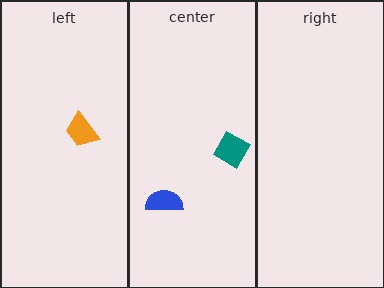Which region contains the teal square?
The center region.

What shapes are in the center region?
The blue semicircle, the teal square.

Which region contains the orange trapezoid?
The left region.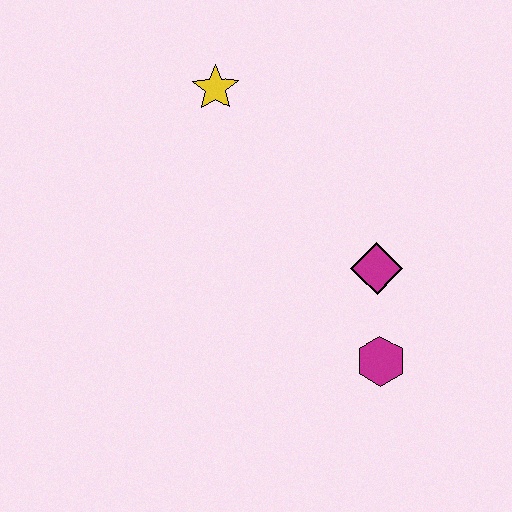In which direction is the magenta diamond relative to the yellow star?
The magenta diamond is below the yellow star.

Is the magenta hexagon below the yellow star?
Yes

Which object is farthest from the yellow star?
The magenta hexagon is farthest from the yellow star.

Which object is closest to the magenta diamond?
The magenta hexagon is closest to the magenta diamond.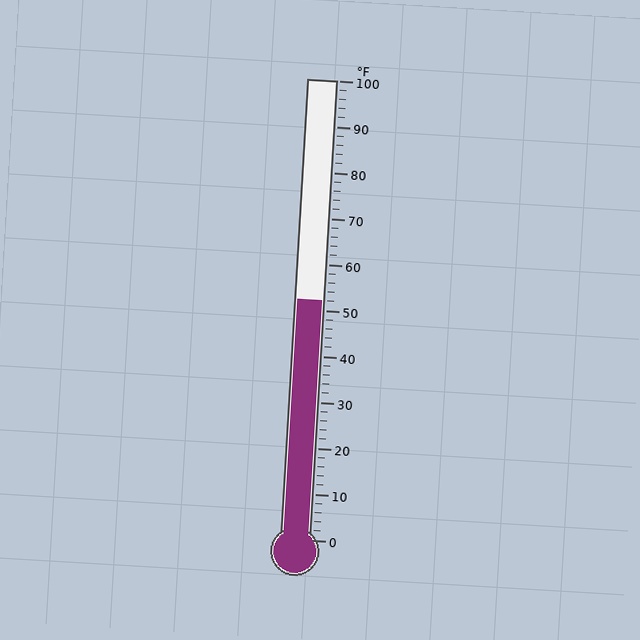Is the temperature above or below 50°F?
The temperature is above 50°F.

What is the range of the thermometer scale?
The thermometer scale ranges from 0°F to 100°F.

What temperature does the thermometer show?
The thermometer shows approximately 52°F.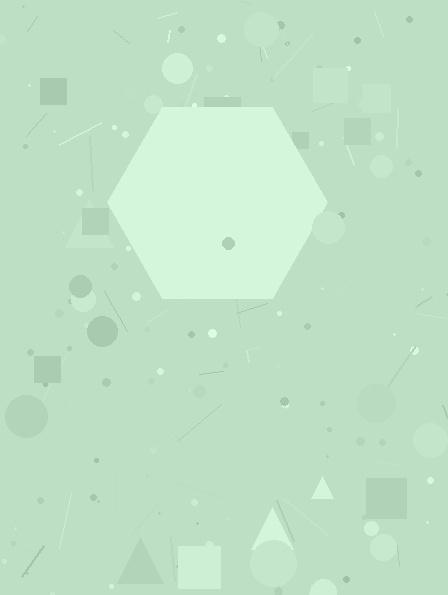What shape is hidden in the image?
A hexagon is hidden in the image.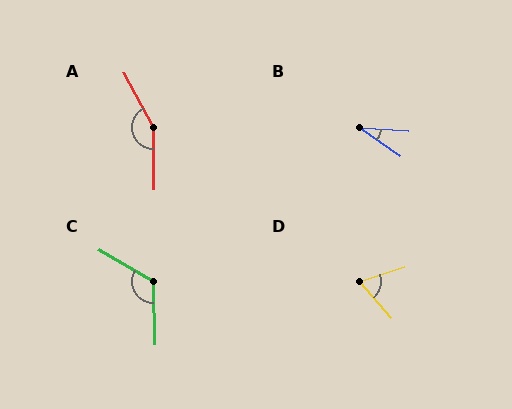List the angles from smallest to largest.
B (31°), D (68°), C (122°), A (152°).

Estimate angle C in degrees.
Approximately 122 degrees.